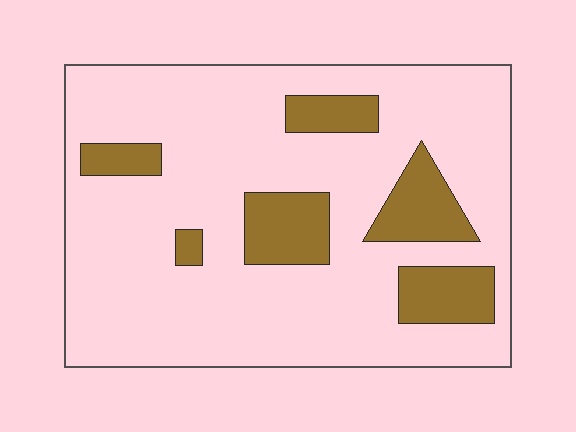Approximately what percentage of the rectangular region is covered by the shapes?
Approximately 20%.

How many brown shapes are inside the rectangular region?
6.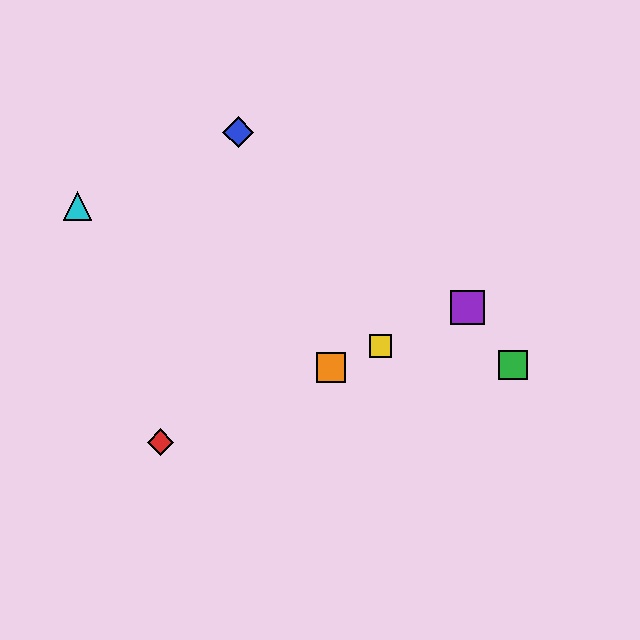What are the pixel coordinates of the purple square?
The purple square is at (468, 308).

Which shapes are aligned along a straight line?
The red diamond, the yellow square, the purple square, the orange square are aligned along a straight line.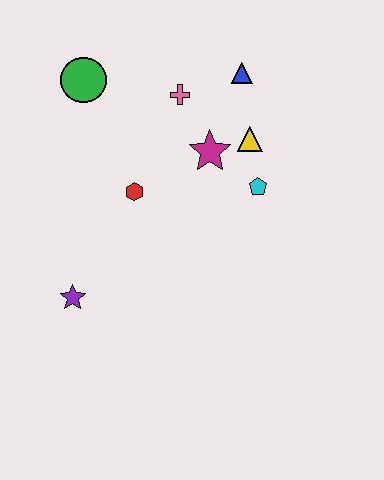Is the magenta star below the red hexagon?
No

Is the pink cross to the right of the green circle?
Yes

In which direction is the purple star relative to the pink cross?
The purple star is below the pink cross.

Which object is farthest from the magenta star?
The purple star is farthest from the magenta star.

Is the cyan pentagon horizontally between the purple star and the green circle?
No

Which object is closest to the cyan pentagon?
The yellow triangle is closest to the cyan pentagon.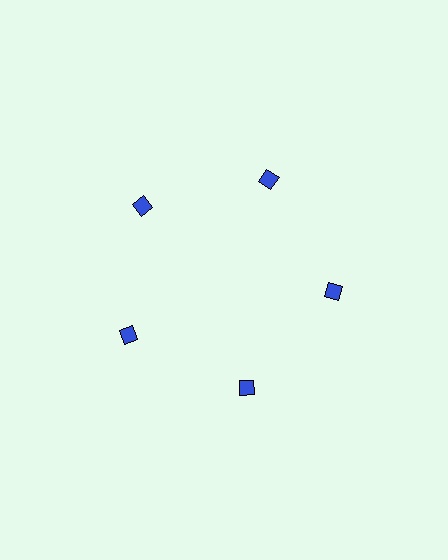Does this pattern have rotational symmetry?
Yes, this pattern has 5-fold rotational symmetry. It looks the same after rotating 72 degrees around the center.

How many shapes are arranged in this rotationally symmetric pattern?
There are 5 shapes, arranged in 5 groups of 1.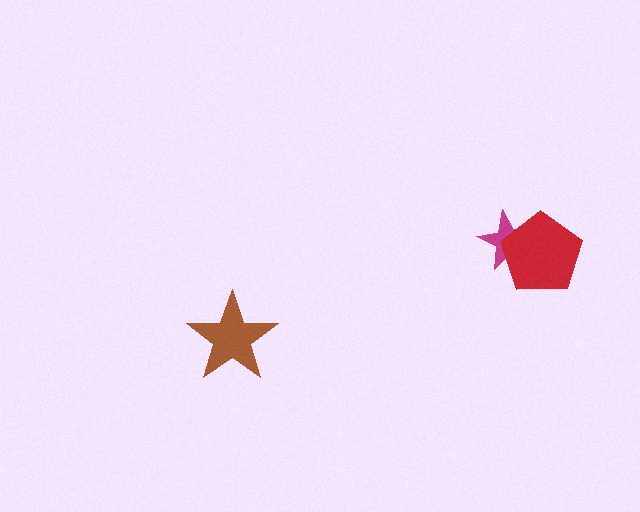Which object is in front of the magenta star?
The red pentagon is in front of the magenta star.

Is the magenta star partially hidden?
Yes, it is partially covered by another shape.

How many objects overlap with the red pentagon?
1 object overlaps with the red pentagon.